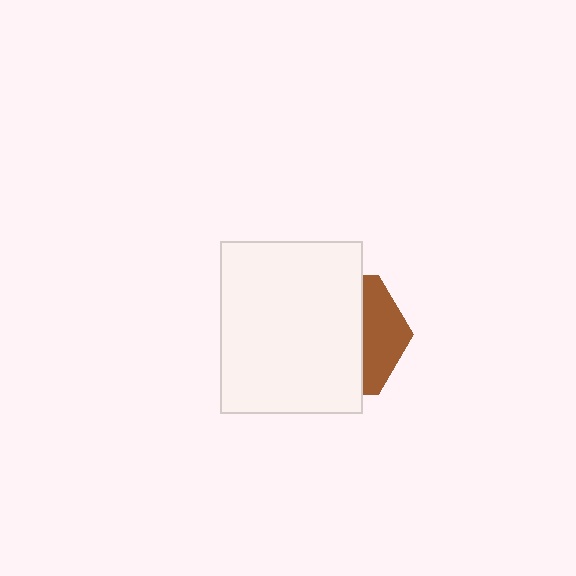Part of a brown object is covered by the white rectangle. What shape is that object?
It is a hexagon.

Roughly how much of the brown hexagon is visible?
A small part of it is visible (roughly 32%).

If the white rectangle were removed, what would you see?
You would see the complete brown hexagon.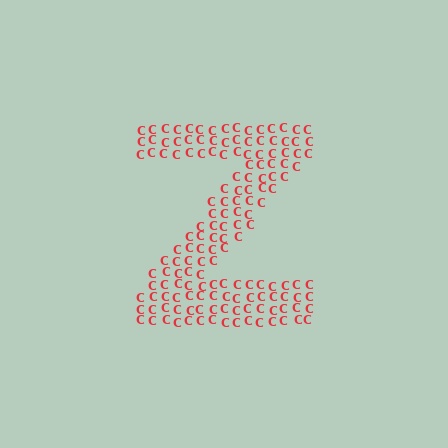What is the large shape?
The large shape is the letter Z.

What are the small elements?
The small elements are letter C's.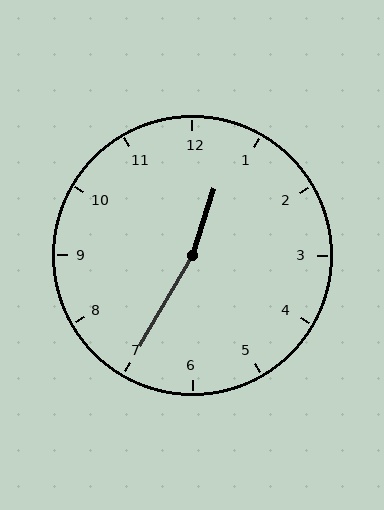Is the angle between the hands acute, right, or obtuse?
It is obtuse.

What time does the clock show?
12:35.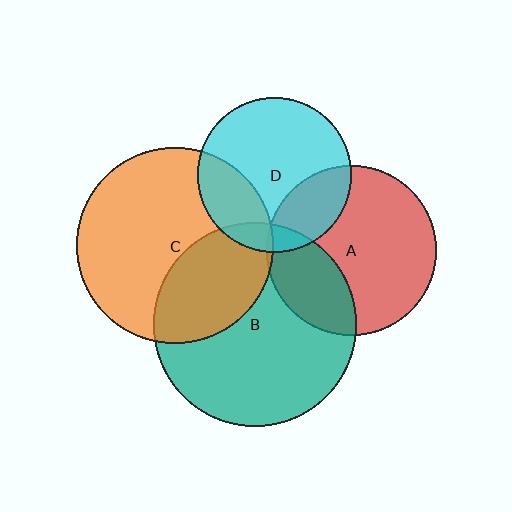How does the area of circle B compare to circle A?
Approximately 1.4 times.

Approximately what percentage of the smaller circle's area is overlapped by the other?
Approximately 35%.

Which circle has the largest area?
Circle B (teal).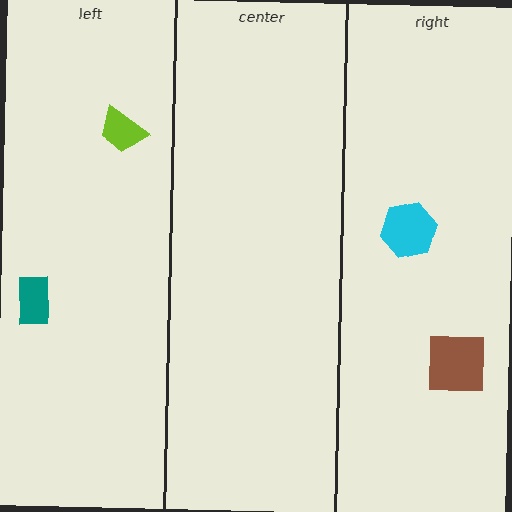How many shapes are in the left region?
2.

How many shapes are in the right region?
2.